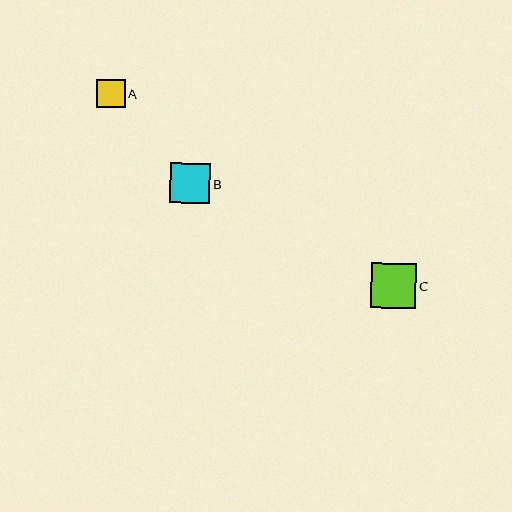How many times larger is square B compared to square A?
Square B is approximately 1.4 times the size of square A.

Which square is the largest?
Square C is the largest with a size of approximately 46 pixels.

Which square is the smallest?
Square A is the smallest with a size of approximately 28 pixels.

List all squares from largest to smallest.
From largest to smallest: C, B, A.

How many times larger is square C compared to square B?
Square C is approximately 1.1 times the size of square B.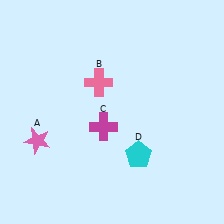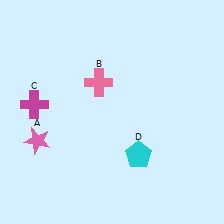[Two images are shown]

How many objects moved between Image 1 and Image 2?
1 object moved between the two images.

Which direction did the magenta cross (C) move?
The magenta cross (C) moved left.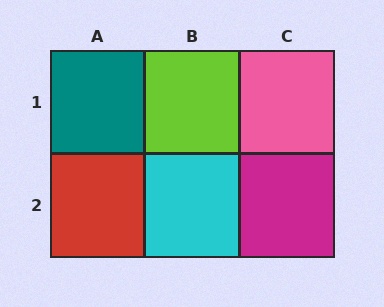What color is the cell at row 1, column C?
Pink.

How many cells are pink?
1 cell is pink.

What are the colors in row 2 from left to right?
Red, cyan, magenta.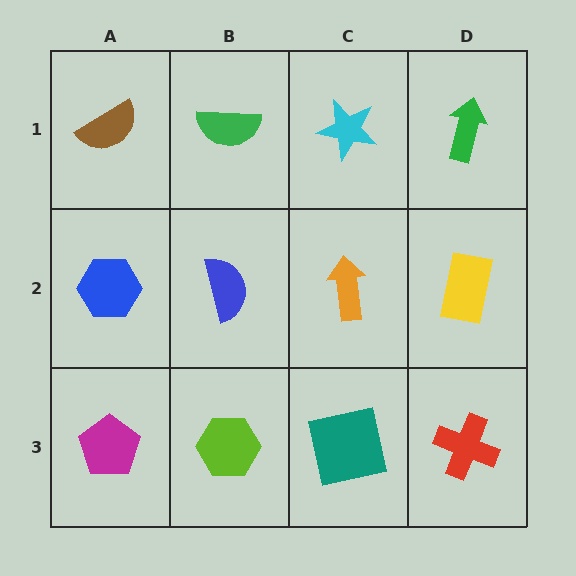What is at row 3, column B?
A lime hexagon.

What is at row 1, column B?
A green semicircle.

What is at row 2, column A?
A blue hexagon.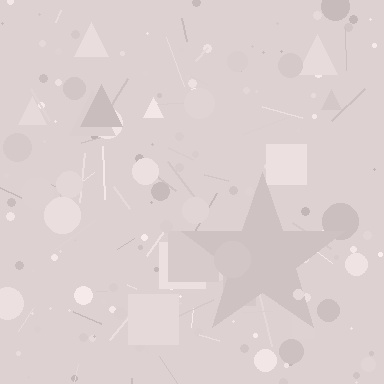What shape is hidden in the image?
A star is hidden in the image.